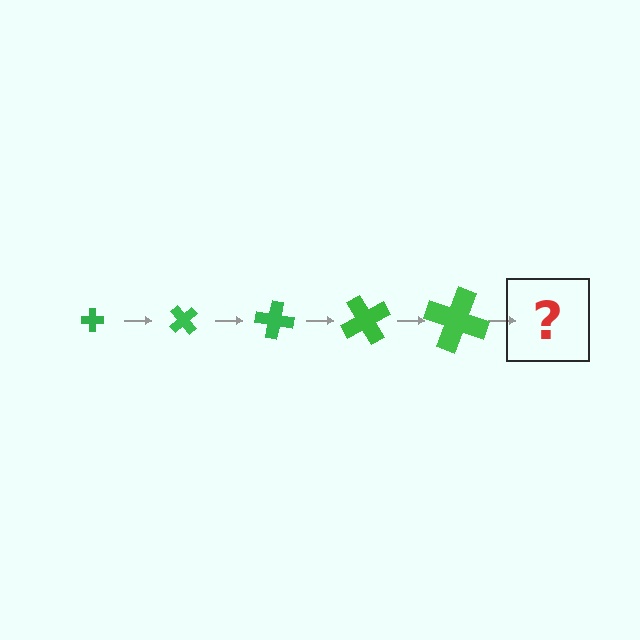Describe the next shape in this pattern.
It should be a cross, larger than the previous one and rotated 250 degrees from the start.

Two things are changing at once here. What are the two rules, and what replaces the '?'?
The two rules are that the cross grows larger each step and it rotates 50 degrees each step. The '?' should be a cross, larger than the previous one and rotated 250 degrees from the start.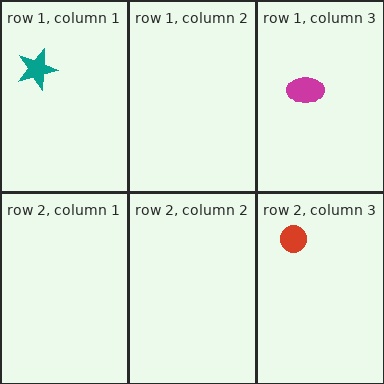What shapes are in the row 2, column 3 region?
The red circle.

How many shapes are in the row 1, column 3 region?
1.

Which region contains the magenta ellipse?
The row 1, column 3 region.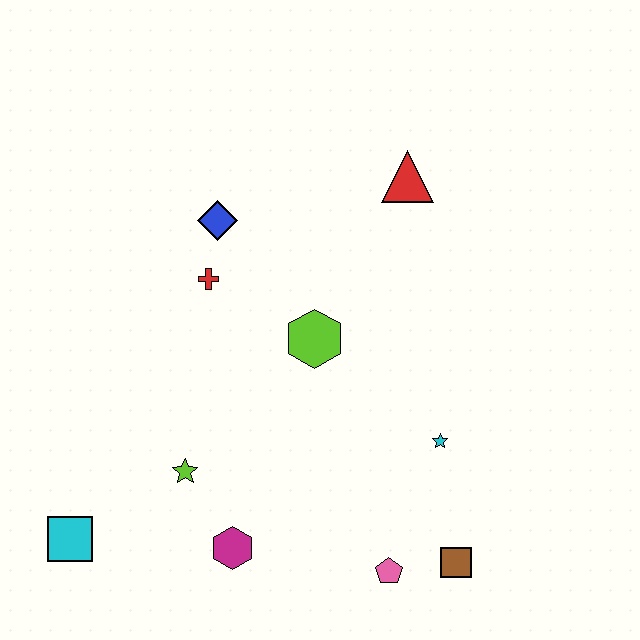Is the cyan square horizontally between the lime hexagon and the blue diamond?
No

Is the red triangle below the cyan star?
No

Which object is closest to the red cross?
The blue diamond is closest to the red cross.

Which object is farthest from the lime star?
The red triangle is farthest from the lime star.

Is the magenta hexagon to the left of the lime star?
No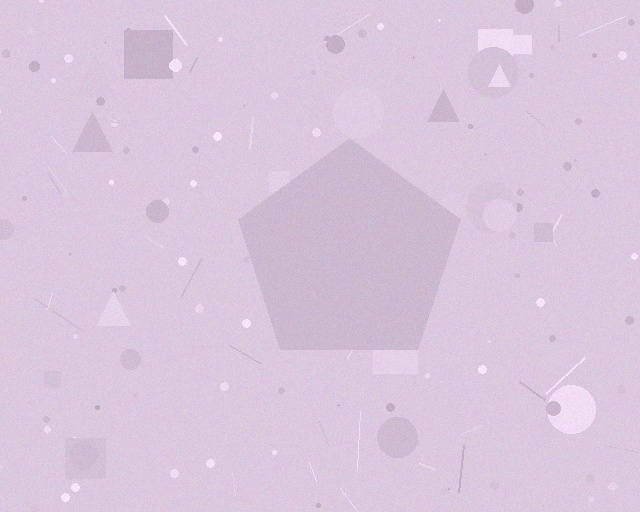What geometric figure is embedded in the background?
A pentagon is embedded in the background.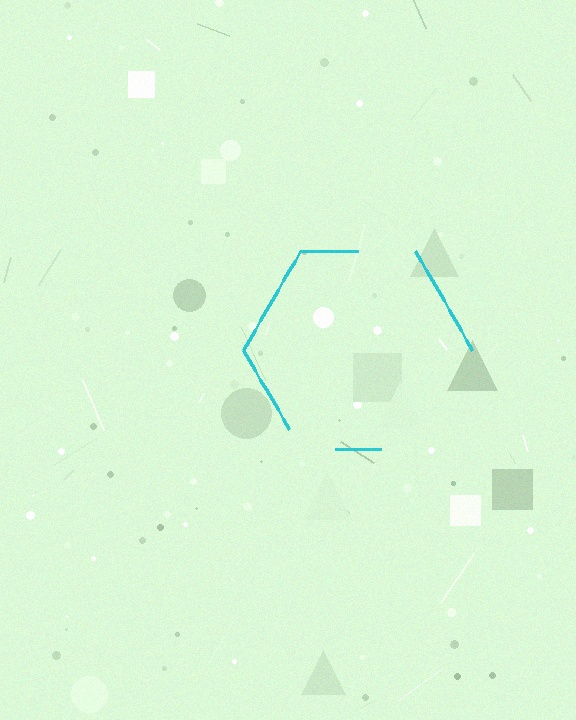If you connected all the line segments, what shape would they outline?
They would outline a hexagon.